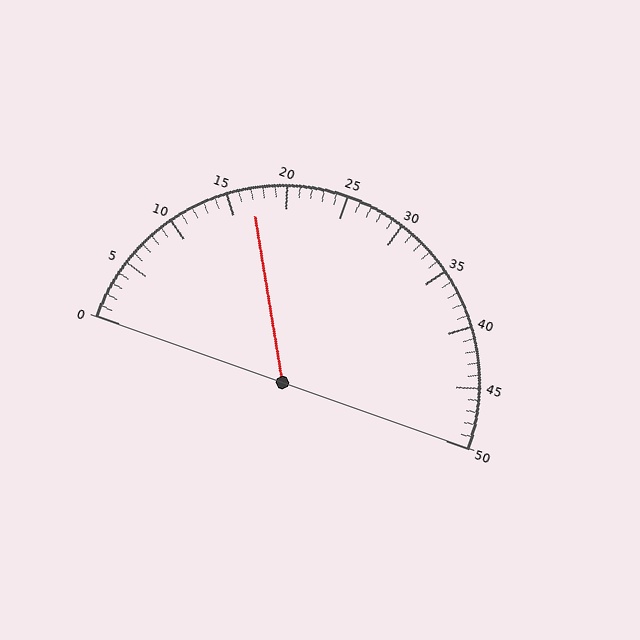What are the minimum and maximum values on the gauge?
The gauge ranges from 0 to 50.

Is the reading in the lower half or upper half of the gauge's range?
The reading is in the lower half of the range (0 to 50).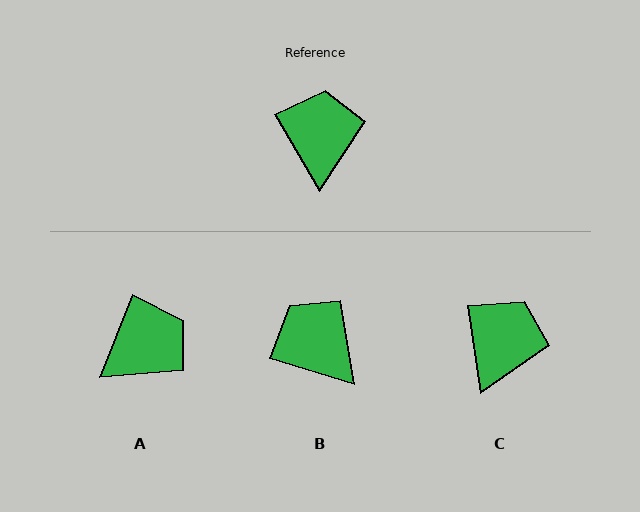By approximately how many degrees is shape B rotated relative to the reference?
Approximately 43 degrees counter-clockwise.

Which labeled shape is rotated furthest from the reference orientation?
A, about 52 degrees away.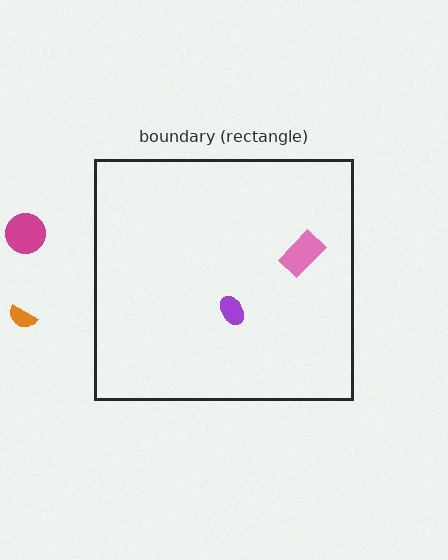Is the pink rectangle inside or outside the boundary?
Inside.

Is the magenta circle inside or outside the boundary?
Outside.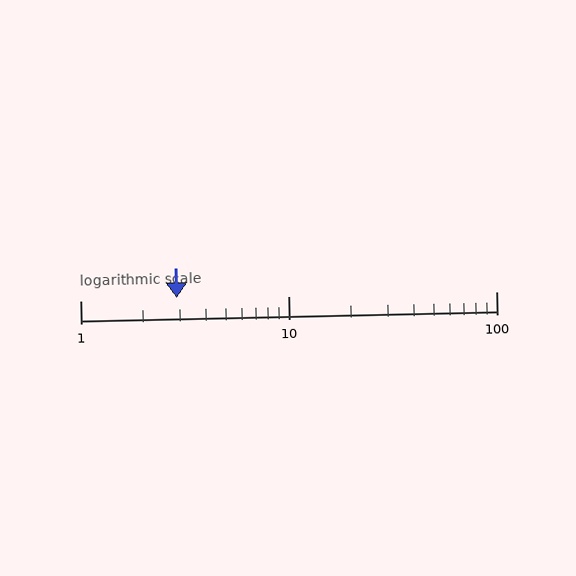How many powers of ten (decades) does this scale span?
The scale spans 2 decades, from 1 to 100.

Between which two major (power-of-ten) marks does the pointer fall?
The pointer is between 1 and 10.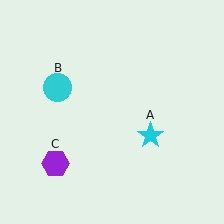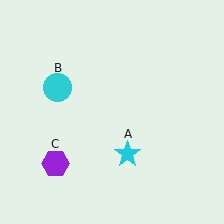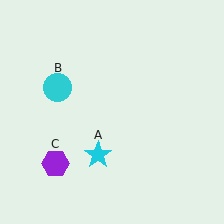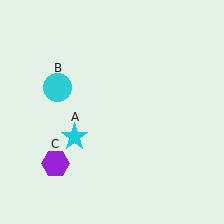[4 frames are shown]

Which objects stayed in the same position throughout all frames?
Cyan circle (object B) and purple hexagon (object C) remained stationary.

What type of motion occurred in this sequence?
The cyan star (object A) rotated clockwise around the center of the scene.